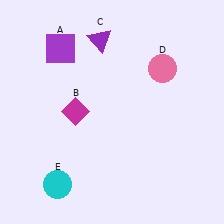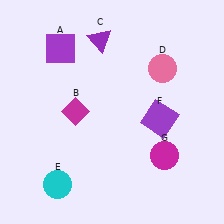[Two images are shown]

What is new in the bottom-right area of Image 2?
A magenta circle (G) was added in the bottom-right area of Image 2.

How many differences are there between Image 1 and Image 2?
There are 2 differences between the two images.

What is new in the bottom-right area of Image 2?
A purple square (F) was added in the bottom-right area of Image 2.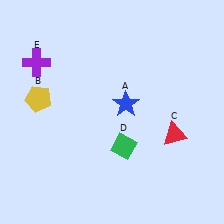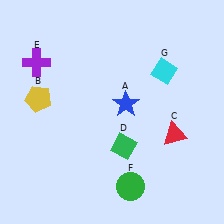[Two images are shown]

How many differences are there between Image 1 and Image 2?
There are 2 differences between the two images.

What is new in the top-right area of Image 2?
A cyan diamond (G) was added in the top-right area of Image 2.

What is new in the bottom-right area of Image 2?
A green circle (F) was added in the bottom-right area of Image 2.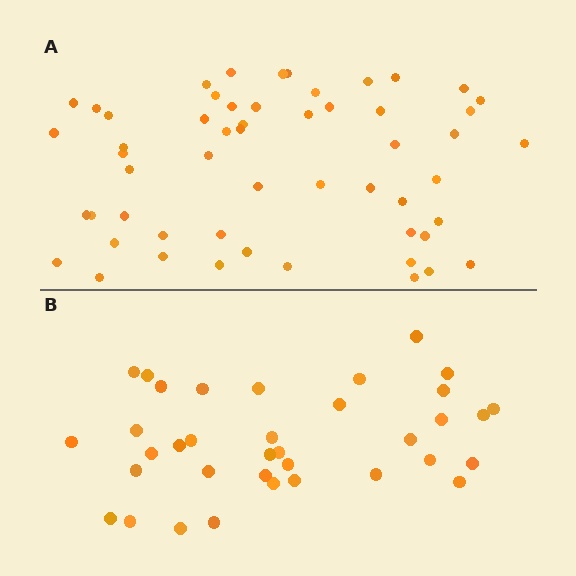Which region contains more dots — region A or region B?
Region A (the top region) has more dots.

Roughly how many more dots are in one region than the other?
Region A has approximately 20 more dots than region B.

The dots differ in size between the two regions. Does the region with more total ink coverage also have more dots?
No. Region B has more total ink coverage because its dots are larger, but region A actually contains more individual dots. Total area can be misleading — the number of items is what matters here.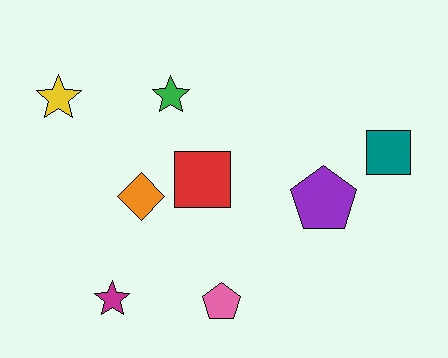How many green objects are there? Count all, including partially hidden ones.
There is 1 green object.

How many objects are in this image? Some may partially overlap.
There are 8 objects.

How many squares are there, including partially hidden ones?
There are 2 squares.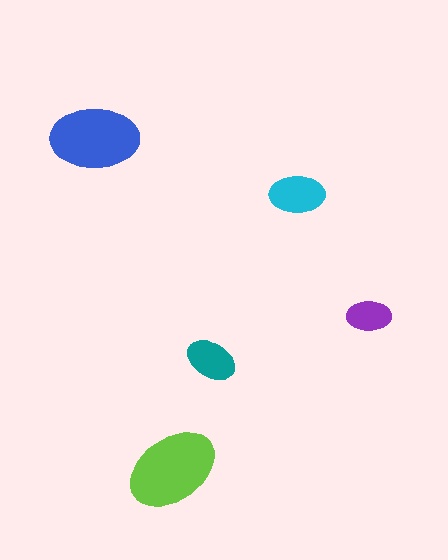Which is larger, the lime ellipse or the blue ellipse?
The lime one.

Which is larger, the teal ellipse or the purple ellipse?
The teal one.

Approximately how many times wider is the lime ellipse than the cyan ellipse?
About 1.5 times wider.